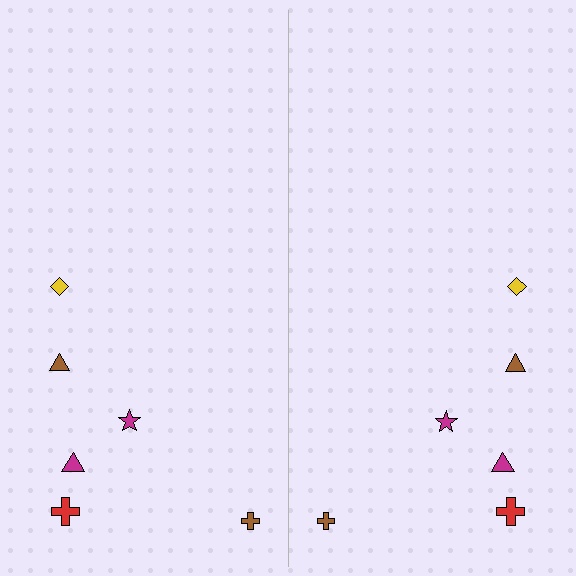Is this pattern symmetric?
Yes, this pattern has bilateral (reflection) symmetry.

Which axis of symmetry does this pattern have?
The pattern has a vertical axis of symmetry running through the center of the image.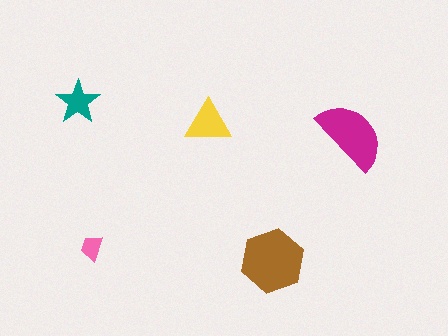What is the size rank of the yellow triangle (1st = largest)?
3rd.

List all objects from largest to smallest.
The brown hexagon, the magenta semicircle, the yellow triangle, the teal star, the pink trapezoid.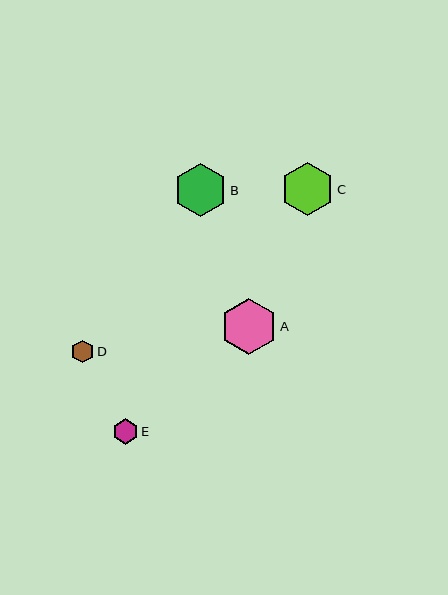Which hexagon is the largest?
Hexagon A is the largest with a size of approximately 56 pixels.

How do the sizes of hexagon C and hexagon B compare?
Hexagon C and hexagon B are approximately the same size.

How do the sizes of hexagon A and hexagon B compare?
Hexagon A and hexagon B are approximately the same size.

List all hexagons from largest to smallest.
From largest to smallest: A, C, B, E, D.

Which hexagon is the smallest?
Hexagon D is the smallest with a size of approximately 23 pixels.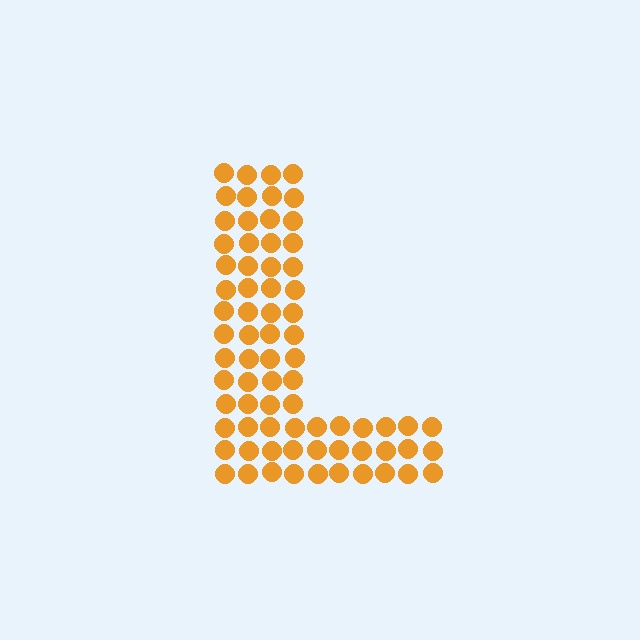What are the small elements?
The small elements are circles.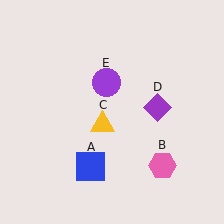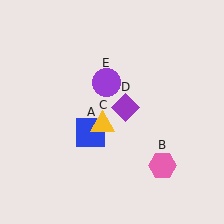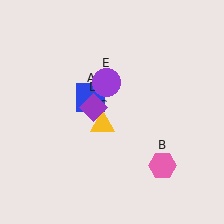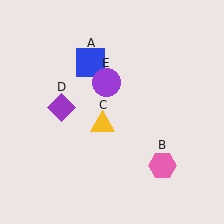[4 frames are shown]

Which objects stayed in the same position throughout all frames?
Pink hexagon (object B) and yellow triangle (object C) and purple circle (object E) remained stationary.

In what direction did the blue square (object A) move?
The blue square (object A) moved up.